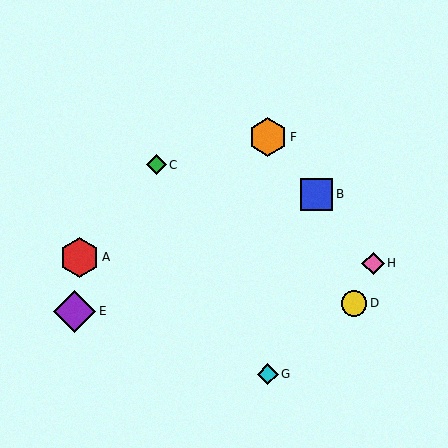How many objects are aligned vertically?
2 objects (F, G) are aligned vertically.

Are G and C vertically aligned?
No, G is at x≈268 and C is at x≈156.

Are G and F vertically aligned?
Yes, both are at x≈268.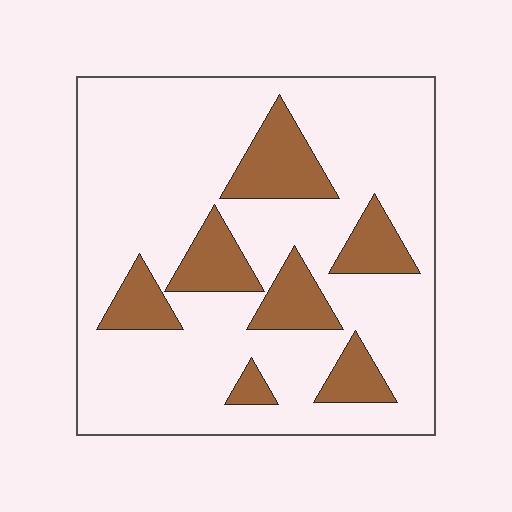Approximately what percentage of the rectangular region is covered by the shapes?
Approximately 20%.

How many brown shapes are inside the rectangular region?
7.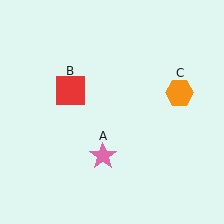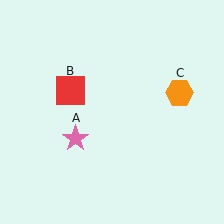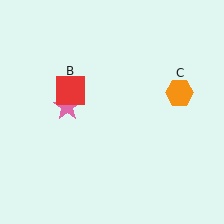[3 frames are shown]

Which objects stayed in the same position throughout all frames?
Red square (object B) and orange hexagon (object C) remained stationary.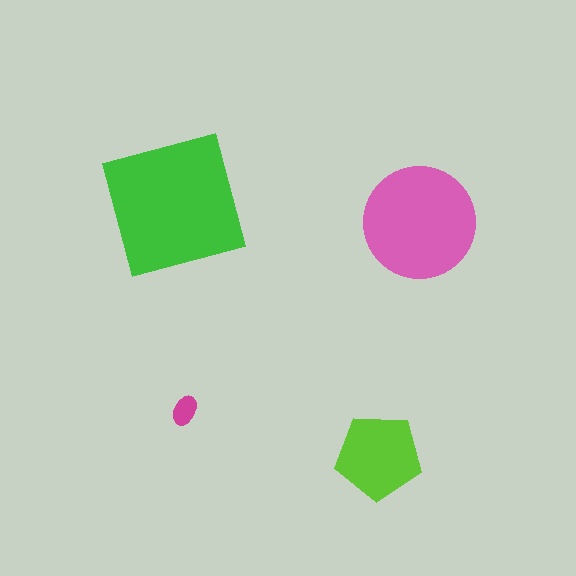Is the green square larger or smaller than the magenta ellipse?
Larger.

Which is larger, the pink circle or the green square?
The green square.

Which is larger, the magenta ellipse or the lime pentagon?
The lime pentagon.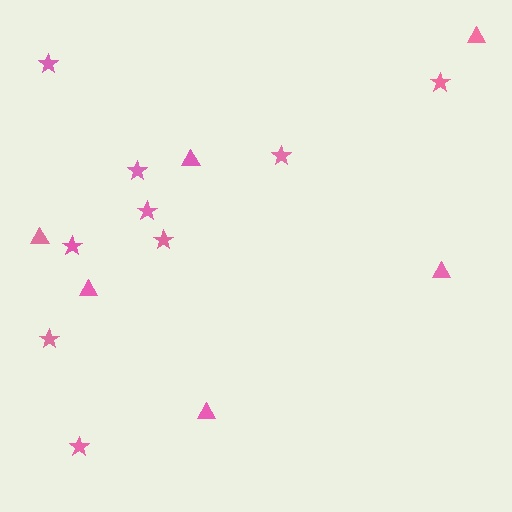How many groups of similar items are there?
There are 2 groups: one group of stars (9) and one group of triangles (6).